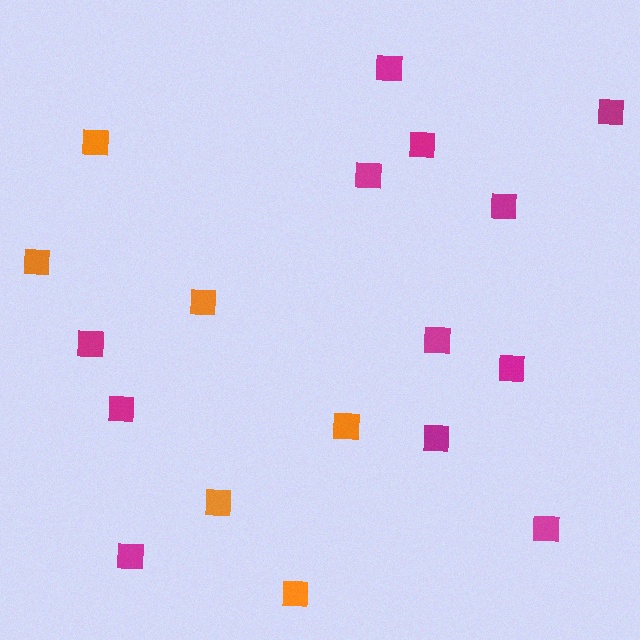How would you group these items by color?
There are 2 groups: one group of orange squares (6) and one group of magenta squares (12).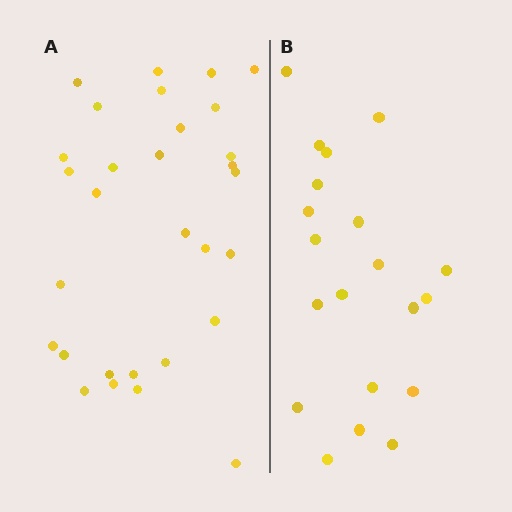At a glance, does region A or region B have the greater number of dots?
Region A (the left region) has more dots.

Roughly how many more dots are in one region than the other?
Region A has roughly 10 or so more dots than region B.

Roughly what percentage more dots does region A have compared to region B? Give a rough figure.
About 50% more.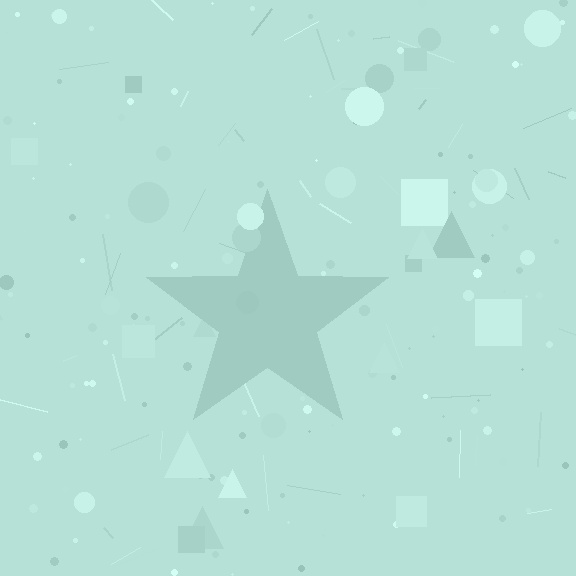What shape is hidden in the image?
A star is hidden in the image.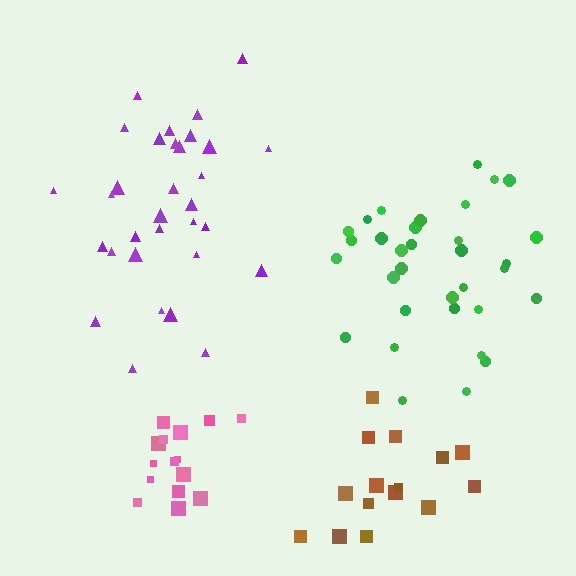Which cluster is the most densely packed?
Pink.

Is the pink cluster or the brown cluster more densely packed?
Pink.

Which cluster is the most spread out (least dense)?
Brown.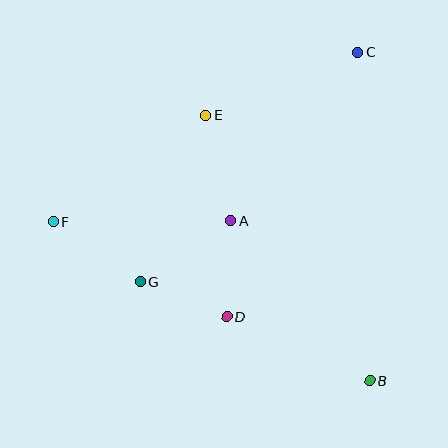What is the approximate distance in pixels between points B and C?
The distance between B and C is approximately 328 pixels.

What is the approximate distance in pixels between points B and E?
The distance between B and E is approximately 312 pixels.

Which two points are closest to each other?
Points D and G are closest to each other.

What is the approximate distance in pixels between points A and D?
The distance between A and D is approximately 96 pixels.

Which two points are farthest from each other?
Points B and F are farthest from each other.